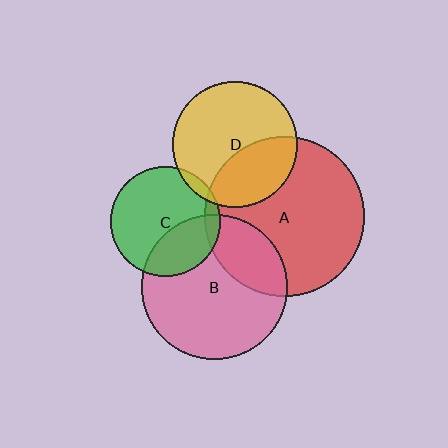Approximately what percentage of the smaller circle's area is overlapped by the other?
Approximately 5%.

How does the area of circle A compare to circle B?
Approximately 1.2 times.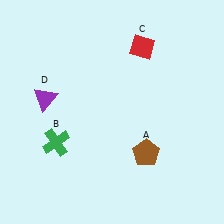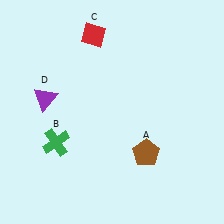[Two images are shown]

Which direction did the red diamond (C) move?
The red diamond (C) moved left.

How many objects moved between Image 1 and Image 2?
1 object moved between the two images.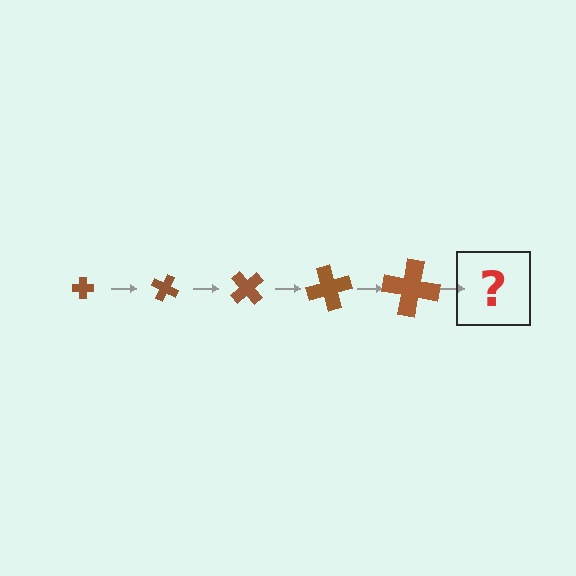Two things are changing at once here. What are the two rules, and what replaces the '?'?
The two rules are that the cross grows larger each step and it rotates 25 degrees each step. The '?' should be a cross, larger than the previous one and rotated 125 degrees from the start.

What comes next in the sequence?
The next element should be a cross, larger than the previous one and rotated 125 degrees from the start.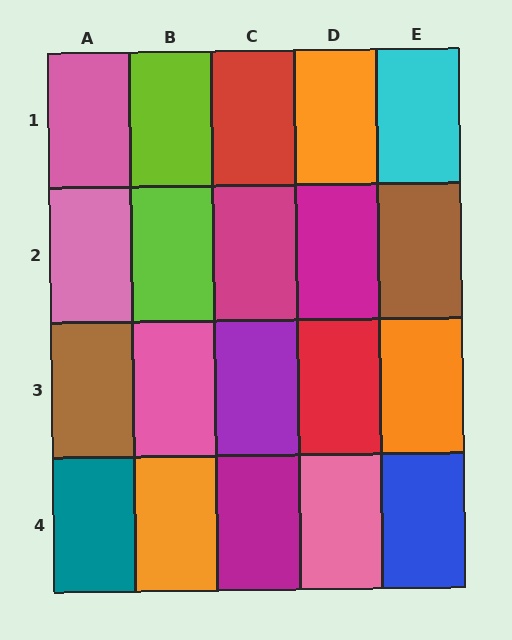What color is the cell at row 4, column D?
Pink.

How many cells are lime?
2 cells are lime.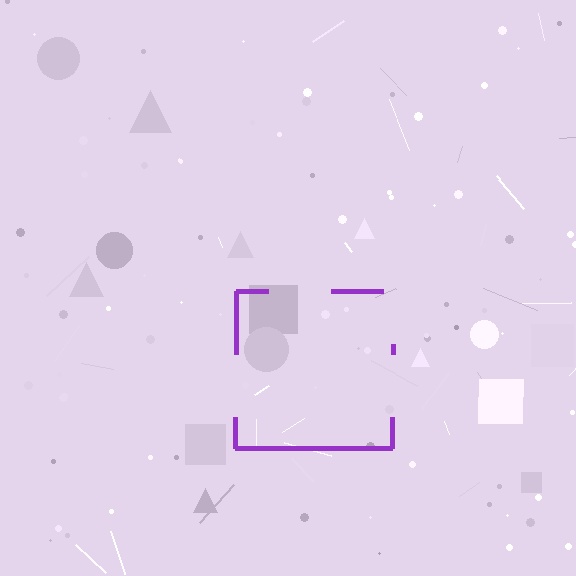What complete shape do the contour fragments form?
The contour fragments form a square.